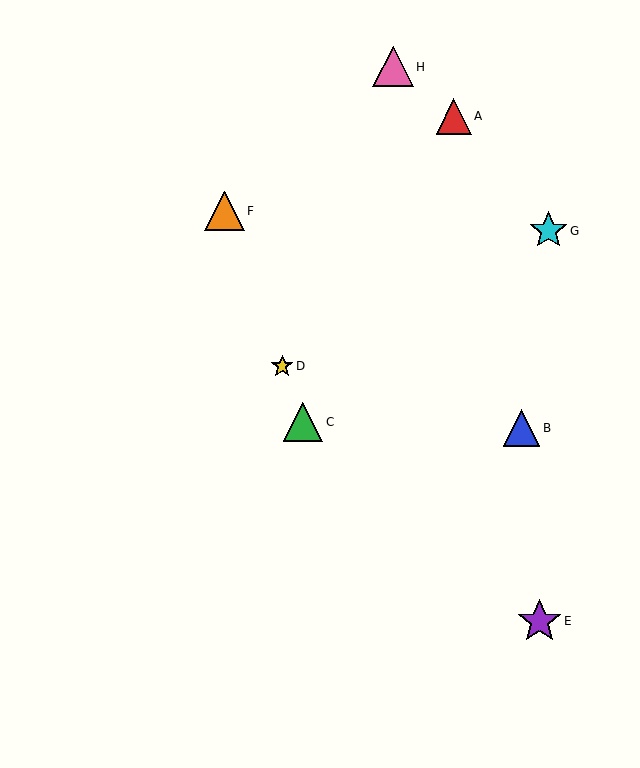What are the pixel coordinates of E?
Object E is at (539, 621).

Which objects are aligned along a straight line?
Objects C, D, F are aligned along a straight line.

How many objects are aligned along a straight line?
3 objects (C, D, F) are aligned along a straight line.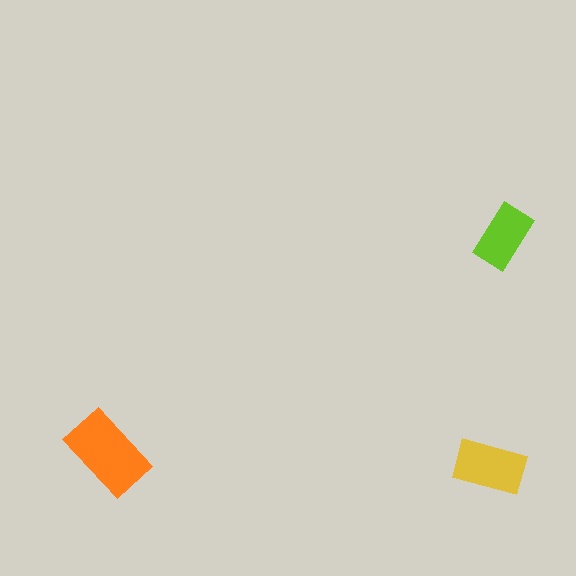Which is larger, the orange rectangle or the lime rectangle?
The orange one.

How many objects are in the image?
There are 3 objects in the image.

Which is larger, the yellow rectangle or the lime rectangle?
The yellow one.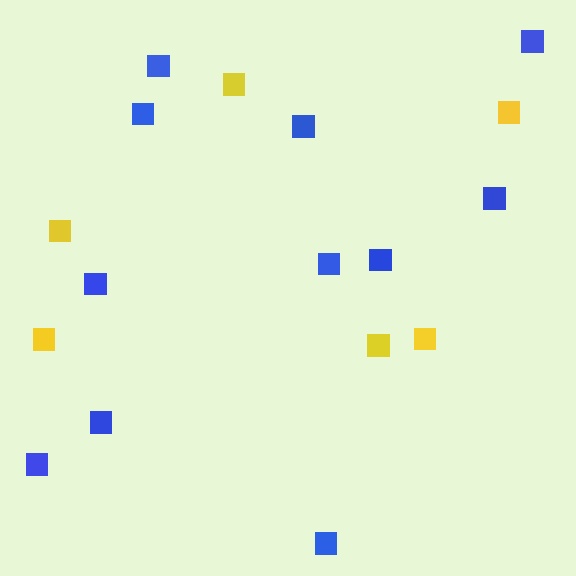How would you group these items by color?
There are 2 groups: one group of yellow squares (6) and one group of blue squares (11).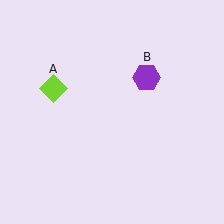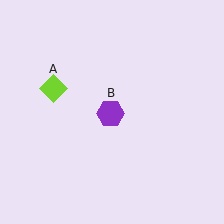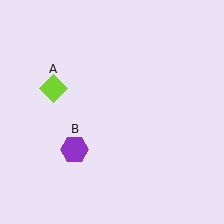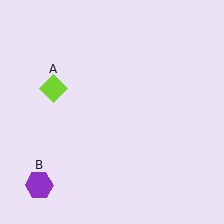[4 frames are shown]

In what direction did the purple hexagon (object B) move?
The purple hexagon (object B) moved down and to the left.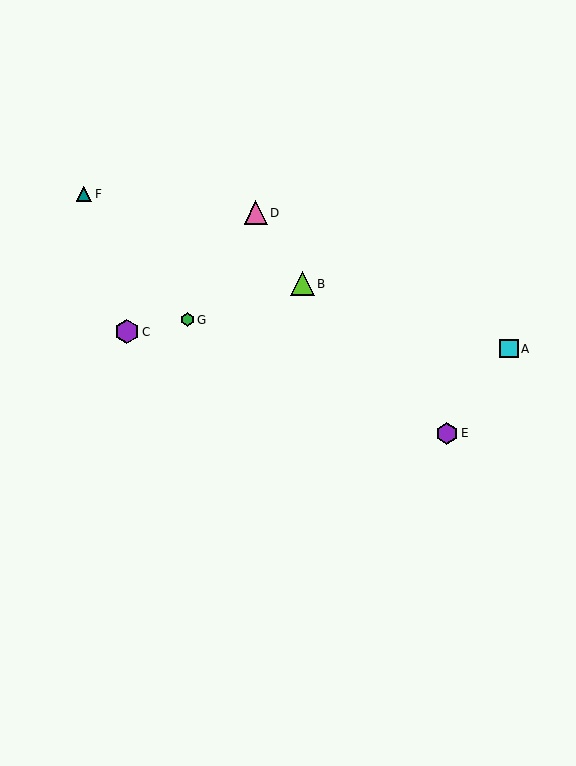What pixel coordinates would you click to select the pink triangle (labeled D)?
Click at (256, 213) to select the pink triangle D.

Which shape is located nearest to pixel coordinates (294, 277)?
The lime triangle (labeled B) at (302, 284) is nearest to that location.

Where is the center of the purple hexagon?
The center of the purple hexagon is at (447, 433).